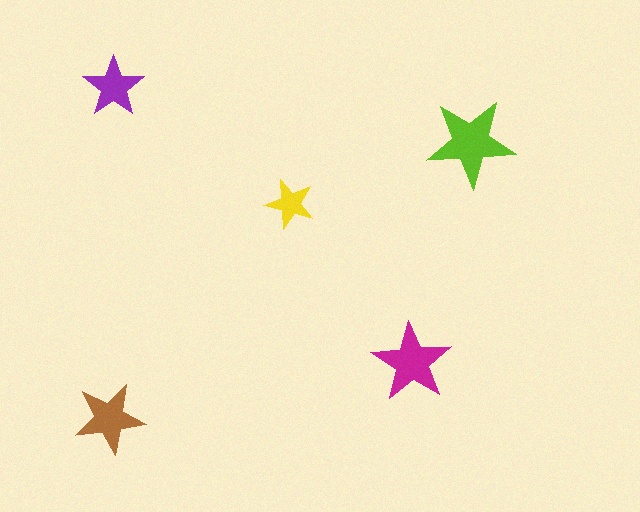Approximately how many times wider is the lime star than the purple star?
About 1.5 times wider.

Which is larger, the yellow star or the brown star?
The brown one.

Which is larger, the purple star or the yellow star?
The purple one.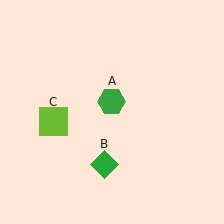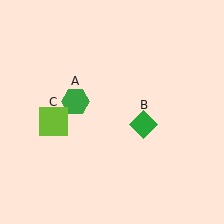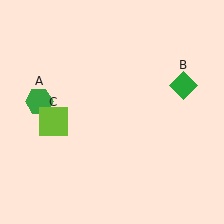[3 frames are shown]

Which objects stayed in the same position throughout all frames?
Lime square (object C) remained stationary.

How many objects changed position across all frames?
2 objects changed position: green hexagon (object A), green diamond (object B).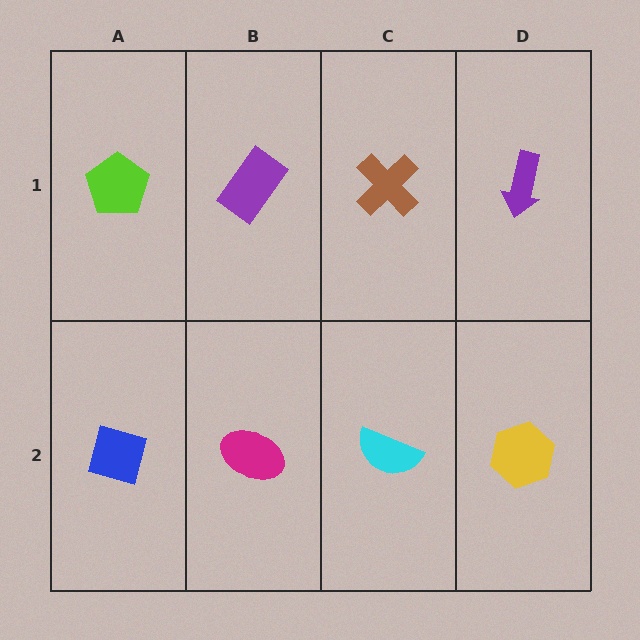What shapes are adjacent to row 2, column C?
A brown cross (row 1, column C), a magenta ellipse (row 2, column B), a yellow hexagon (row 2, column D).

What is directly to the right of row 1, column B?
A brown cross.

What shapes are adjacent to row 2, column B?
A purple rectangle (row 1, column B), a blue diamond (row 2, column A), a cyan semicircle (row 2, column C).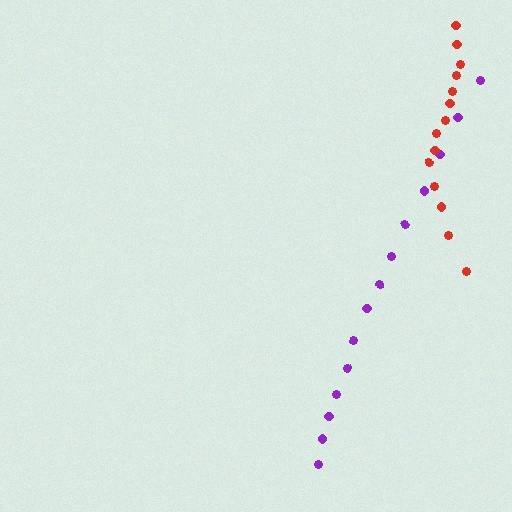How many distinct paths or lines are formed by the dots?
There are 2 distinct paths.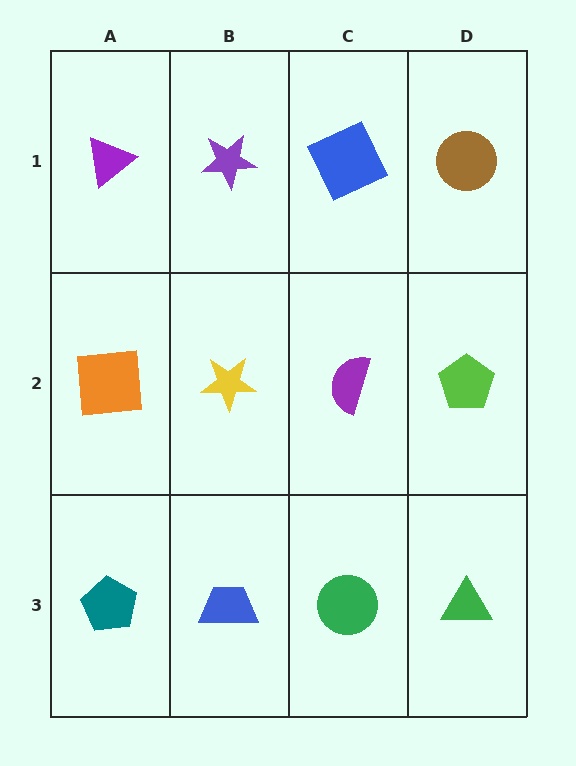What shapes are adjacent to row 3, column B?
A yellow star (row 2, column B), a teal pentagon (row 3, column A), a green circle (row 3, column C).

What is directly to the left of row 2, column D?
A purple semicircle.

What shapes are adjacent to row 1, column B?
A yellow star (row 2, column B), a purple triangle (row 1, column A), a blue square (row 1, column C).